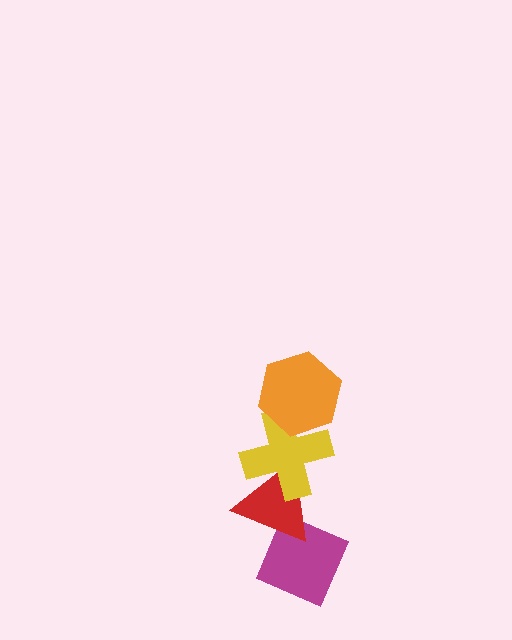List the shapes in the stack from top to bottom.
From top to bottom: the orange hexagon, the yellow cross, the red triangle, the magenta diamond.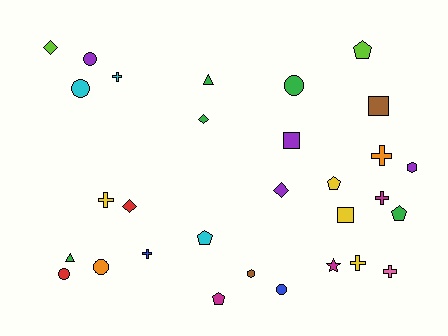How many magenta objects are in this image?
There are 3 magenta objects.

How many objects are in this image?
There are 30 objects.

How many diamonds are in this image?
There are 4 diamonds.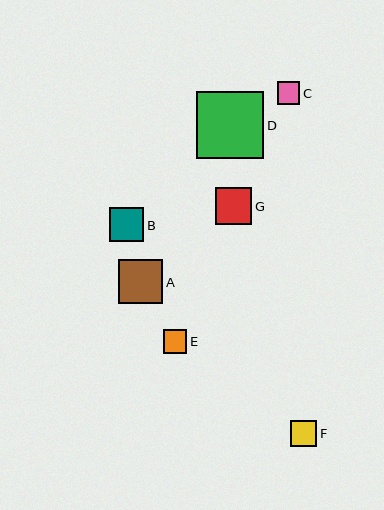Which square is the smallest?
Square C is the smallest with a size of approximately 22 pixels.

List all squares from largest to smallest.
From largest to smallest: D, A, G, B, F, E, C.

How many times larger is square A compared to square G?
Square A is approximately 1.2 times the size of square G.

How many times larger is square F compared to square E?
Square F is approximately 1.1 times the size of square E.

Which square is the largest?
Square D is the largest with a size of approximately 68 pixels.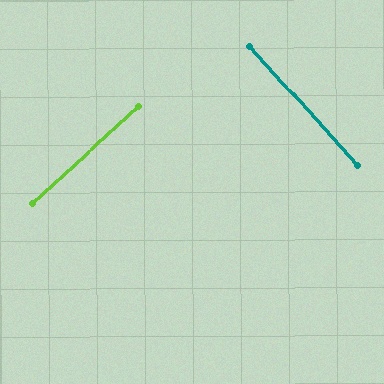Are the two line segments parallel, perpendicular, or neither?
Perpendicular — they meet at approximately 90°.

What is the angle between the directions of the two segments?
Approximately 90 degrees.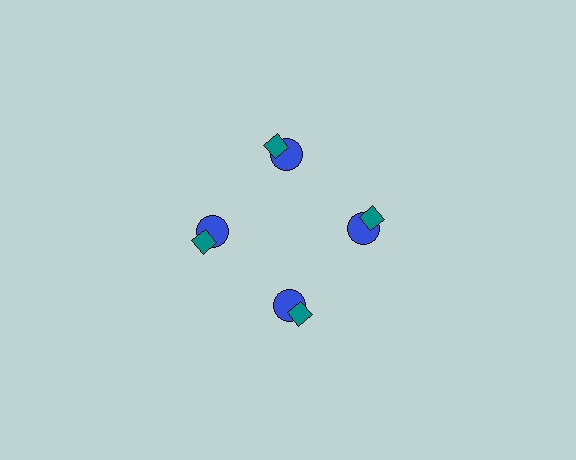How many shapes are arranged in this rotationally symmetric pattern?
There are 8 shapes, arranged in 4 groups of 2.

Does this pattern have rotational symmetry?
Yes, this pattern has 4-fold rotational symmetry. It looks the same after rotating 90 degrees around the center.